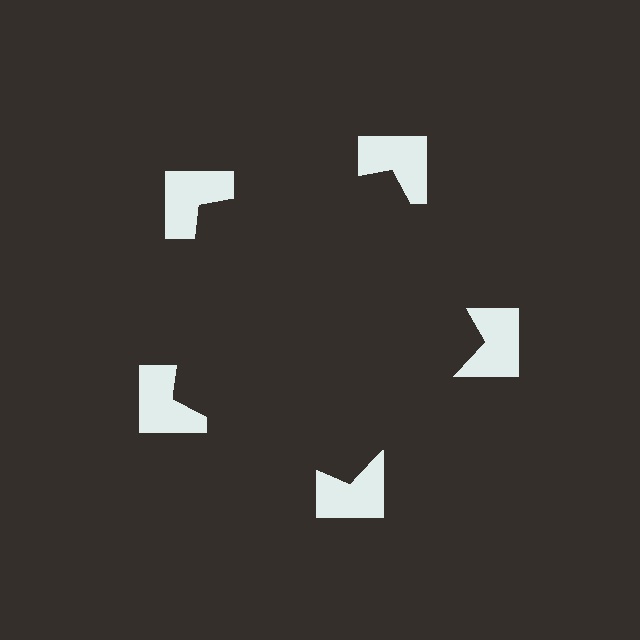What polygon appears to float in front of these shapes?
An illusory pentagon — its edges are inferred from the aligned wedge cuts in the notched squares, not physically drawn.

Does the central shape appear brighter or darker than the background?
It typically appears slightly darker than the background, even though no actual brightness change is drawn.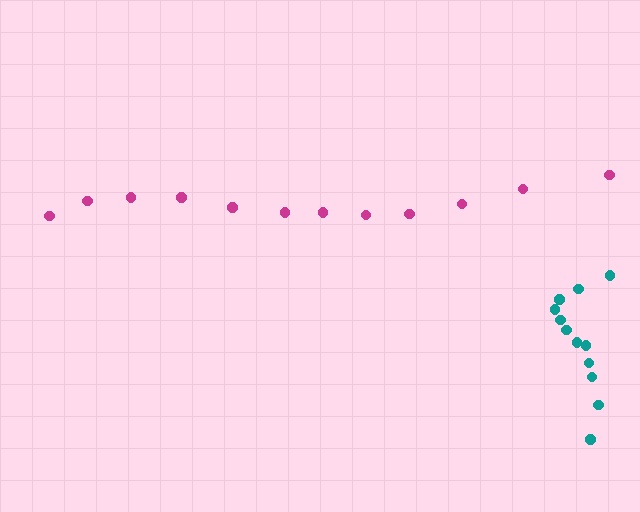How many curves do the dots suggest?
There are 2 distinct paths.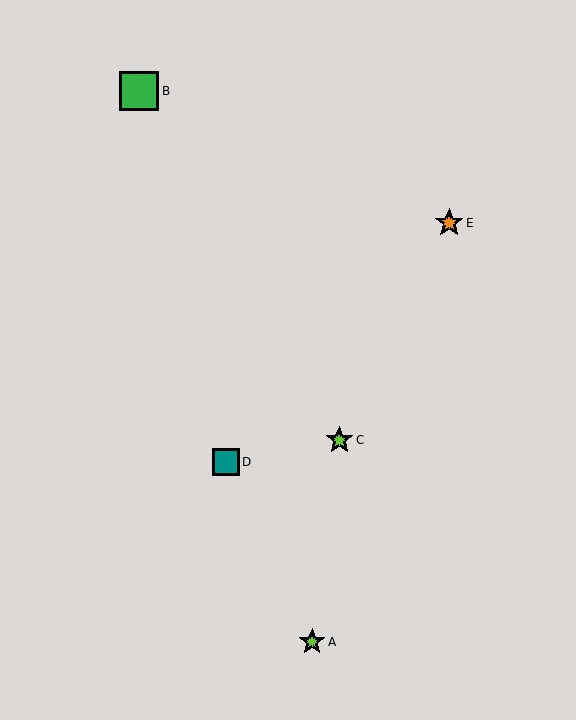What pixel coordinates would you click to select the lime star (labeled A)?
Click at (312, 642) to select the lime star A.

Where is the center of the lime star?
The center of the lime star is at (339, 440).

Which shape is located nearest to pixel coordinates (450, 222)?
The orange star (labeled E) at (449, 223) is nearest to that location.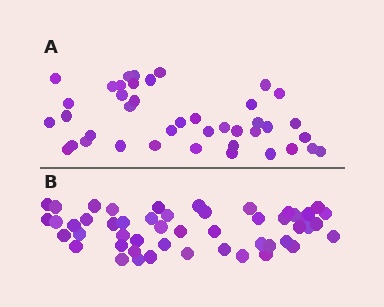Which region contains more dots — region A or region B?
Region B (the bottom region) has more dots.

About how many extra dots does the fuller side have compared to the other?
Region B has roughly 8 or so more dots than region A.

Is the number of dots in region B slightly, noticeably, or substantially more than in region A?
Region B has only slightly more — the two regions are fairly close. The ratio is roughly 1.2 to 1.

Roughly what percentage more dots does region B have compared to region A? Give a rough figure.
About 20% more.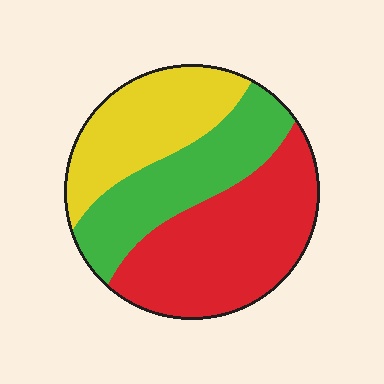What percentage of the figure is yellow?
Yellow takes up about one quarter (1/4) of the figure.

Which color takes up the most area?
Red, at roughly 45%.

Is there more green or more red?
Red.